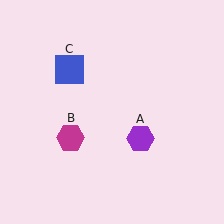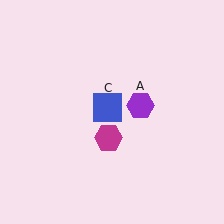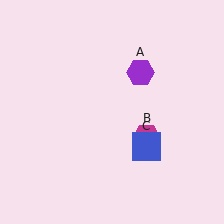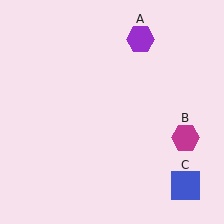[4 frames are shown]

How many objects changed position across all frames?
3 objects changed position: purple hexagon (object A), magenta hexagon (object B), blue square (object C).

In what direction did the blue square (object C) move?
The blue square (object C) moved down and to the right.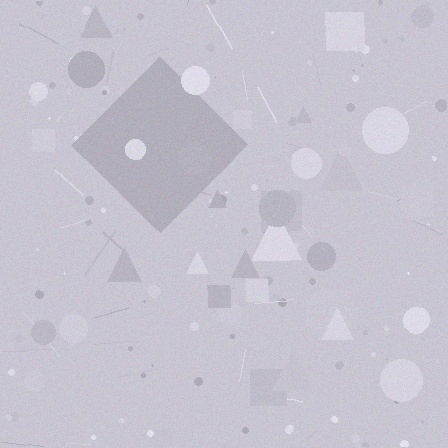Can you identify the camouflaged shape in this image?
The camouflaged shape is a diamond.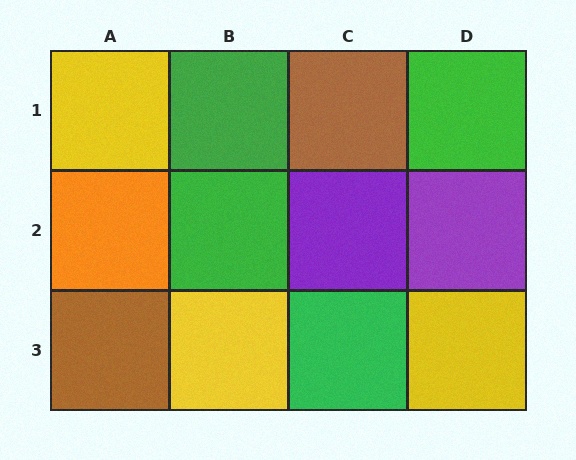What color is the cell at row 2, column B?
Green.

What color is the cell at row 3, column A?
Brown.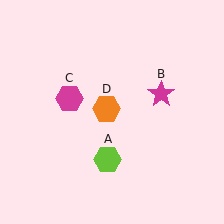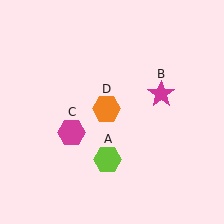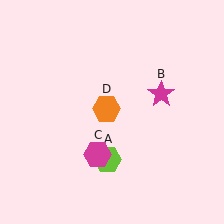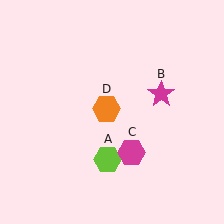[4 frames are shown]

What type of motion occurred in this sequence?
The magenta hexagon (object C) rotated counterclockwise around the center of the scene.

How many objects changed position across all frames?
1 object changed position: magenta hexagon (object C).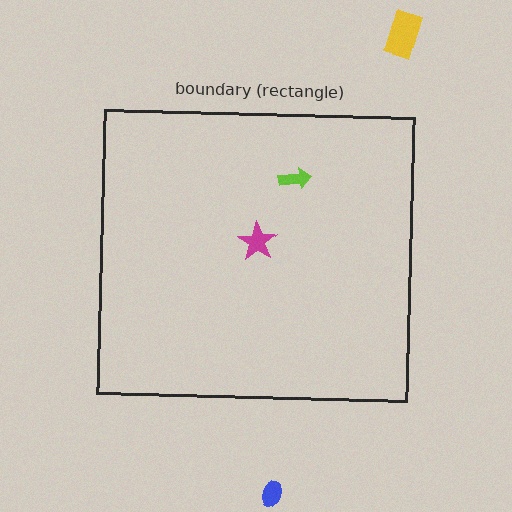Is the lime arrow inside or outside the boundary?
Inside.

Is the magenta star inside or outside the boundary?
Inside.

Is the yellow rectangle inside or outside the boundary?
Outside.